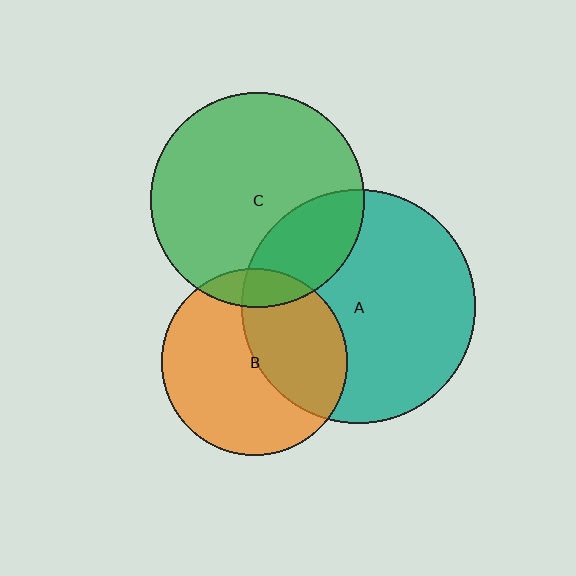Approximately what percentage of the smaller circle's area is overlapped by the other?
Approximately 10%.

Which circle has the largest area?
Circle A (teal).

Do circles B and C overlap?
Yes.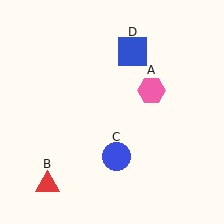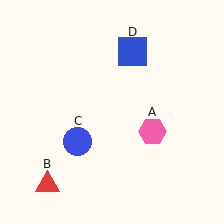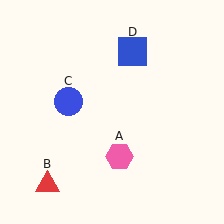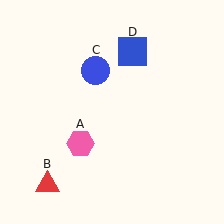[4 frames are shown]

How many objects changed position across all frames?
2 objects changed position: pink hexagon (object A), blue circle (object C).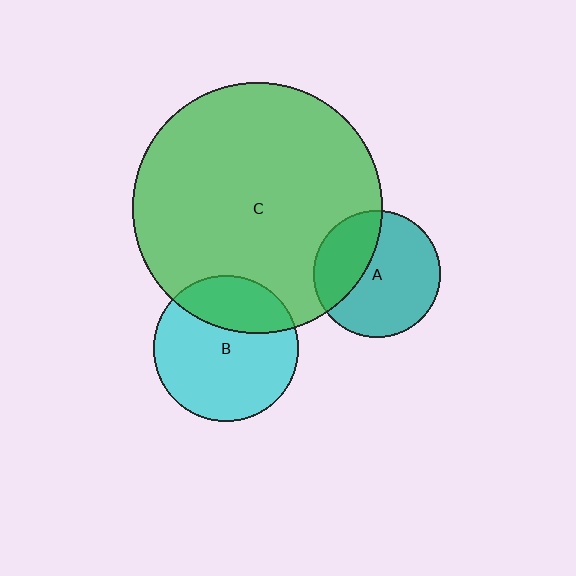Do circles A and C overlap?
Yes.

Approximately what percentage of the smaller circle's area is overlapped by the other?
Approximately 35%.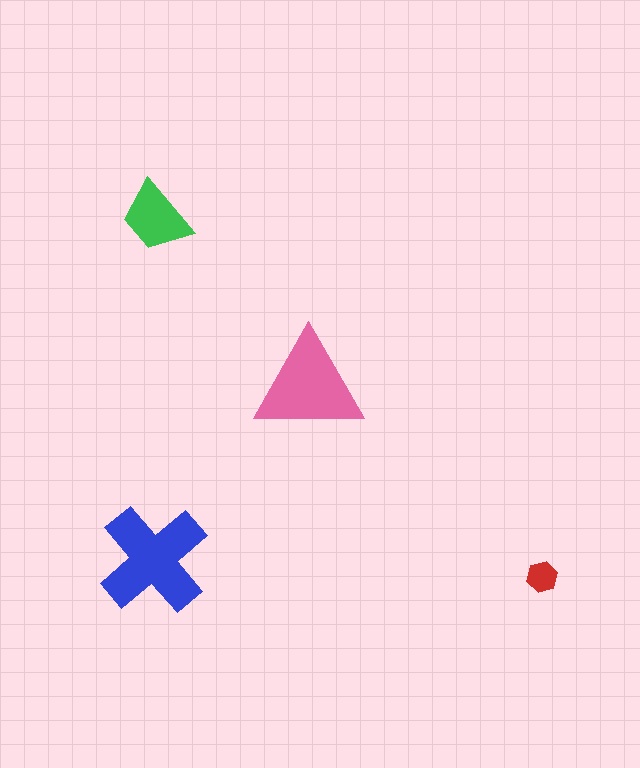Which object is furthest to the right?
The red hexagon is rightmost.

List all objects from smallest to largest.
The red hexagon, the green trapezoid, the pink triangle, the blue cross.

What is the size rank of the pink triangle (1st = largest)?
2nd.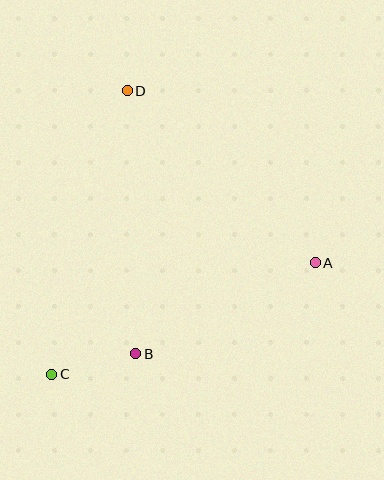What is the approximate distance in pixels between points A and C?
The distance between A and C is approximately 286 pixels.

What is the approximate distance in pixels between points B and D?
The distance between B and D is approximately 263 pixels.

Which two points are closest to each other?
Points B and C are closest to each other.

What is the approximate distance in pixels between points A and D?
The distance between A and D is approximately 255 pixels.